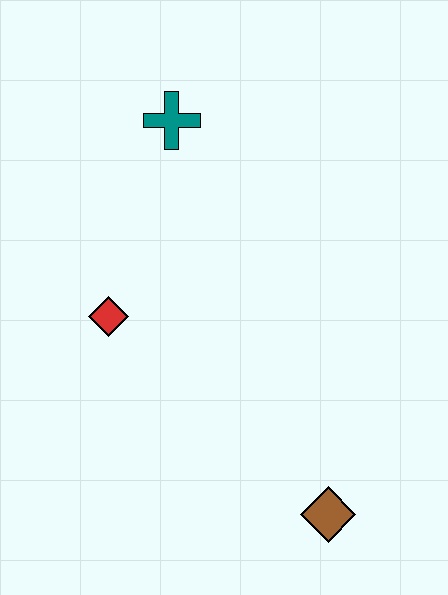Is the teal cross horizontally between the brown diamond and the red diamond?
Yes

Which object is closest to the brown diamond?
The red diamond is closest to the brown diamond.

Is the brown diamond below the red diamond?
Yes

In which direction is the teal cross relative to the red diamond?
The teal cross is above the red diamond.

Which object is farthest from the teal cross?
The brown diamond is farthest from the teal cross.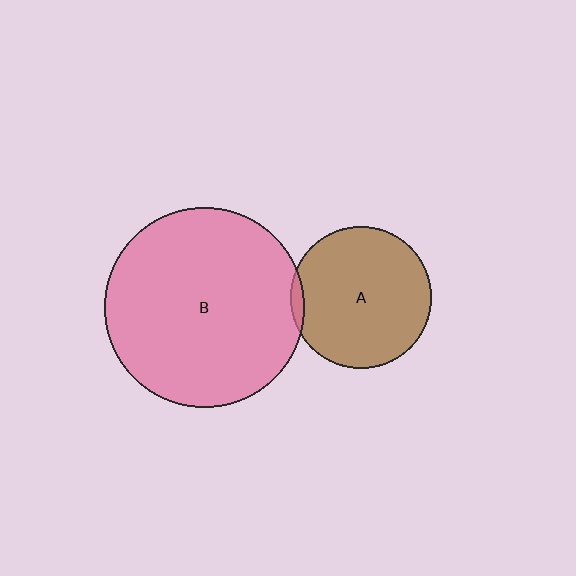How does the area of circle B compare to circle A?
Approximately 2.0 times.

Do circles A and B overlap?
Yes.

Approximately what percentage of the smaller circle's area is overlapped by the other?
Approximately 5%.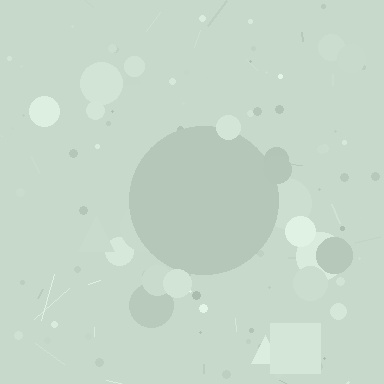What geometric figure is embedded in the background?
A circle is embedded in the background.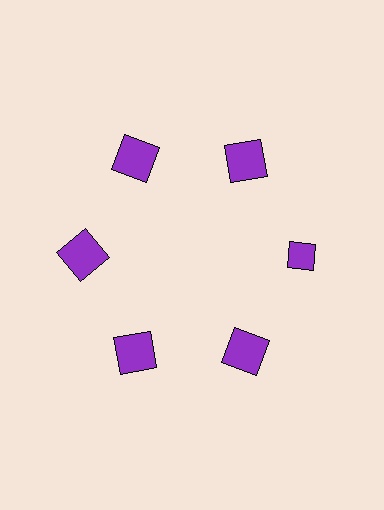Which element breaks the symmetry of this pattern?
The purple diamond at roughly the 3 o'clock position breaks the symmetry. All other shapes are purple squares.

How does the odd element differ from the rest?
It has a different shape: diamond instead of square.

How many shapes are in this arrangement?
There are 6 shapes arranged in a ring pattern.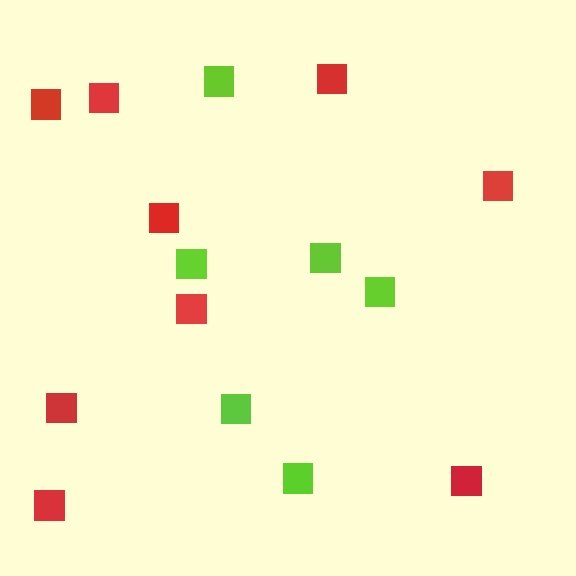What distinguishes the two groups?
There are 2 groups: one group of red squares (9) and one group of lime squares (6).